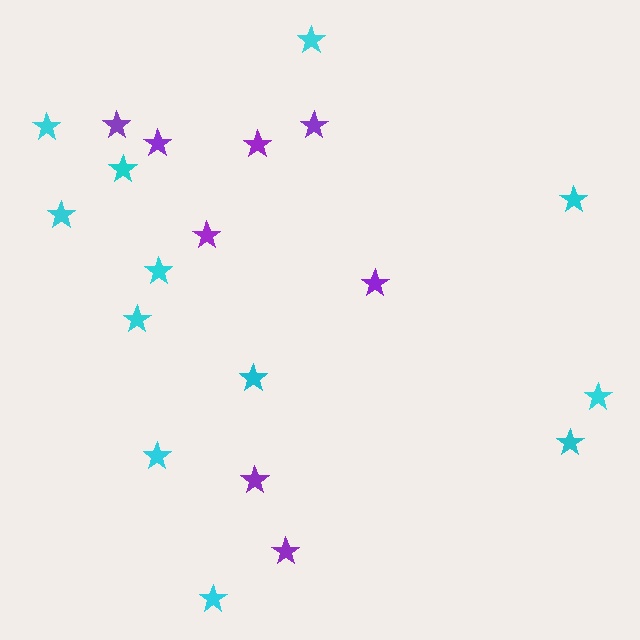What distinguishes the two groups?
There are 2 groups: one group of cyan stars (12) and one group of purple stars (8).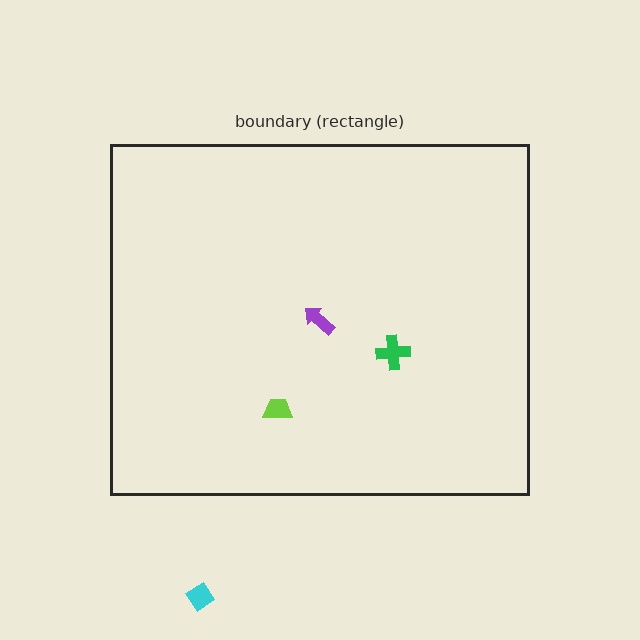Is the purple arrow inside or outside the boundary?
Inside.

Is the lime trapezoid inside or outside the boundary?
Inside.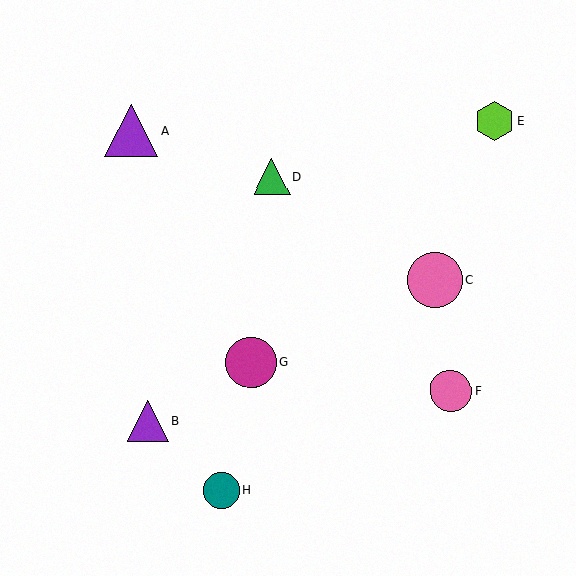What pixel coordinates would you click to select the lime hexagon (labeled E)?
Click at (494, 121) to select the lime hexagon E.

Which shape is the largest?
The pink circle (labeled C) is the largest.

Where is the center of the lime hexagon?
The center of the lime hexagon is at (494, 121).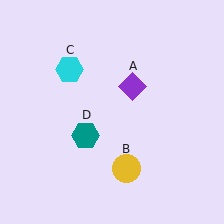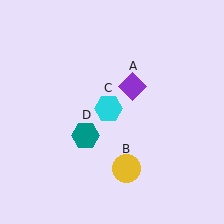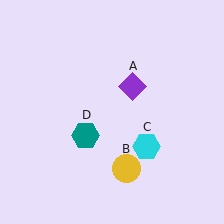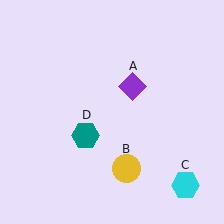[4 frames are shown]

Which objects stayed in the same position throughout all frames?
Purple diamond (object A) and yellow circle (object B) and teal hexagon (object D) remained stationary.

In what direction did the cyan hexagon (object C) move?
The cyan hexagon (object C) moved down and to the right.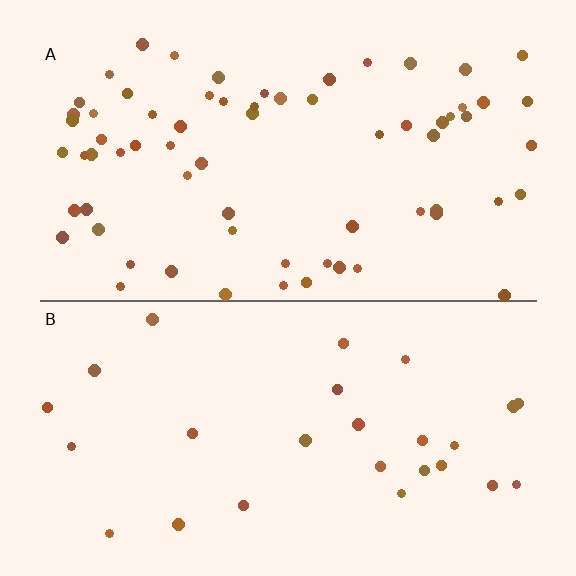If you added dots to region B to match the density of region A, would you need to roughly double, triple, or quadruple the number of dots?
Approximately triple.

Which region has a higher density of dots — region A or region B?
A (the top).